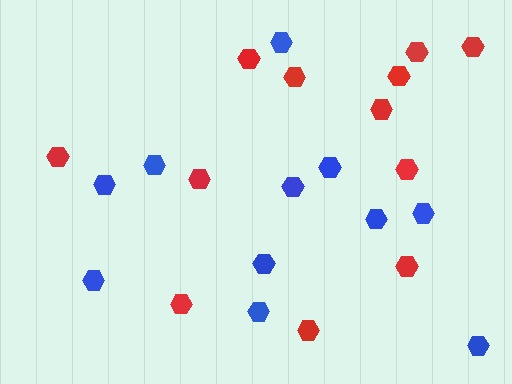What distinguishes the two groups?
There are 2 groups: one group of red hexagons (12) and one group of blue hexagons (11).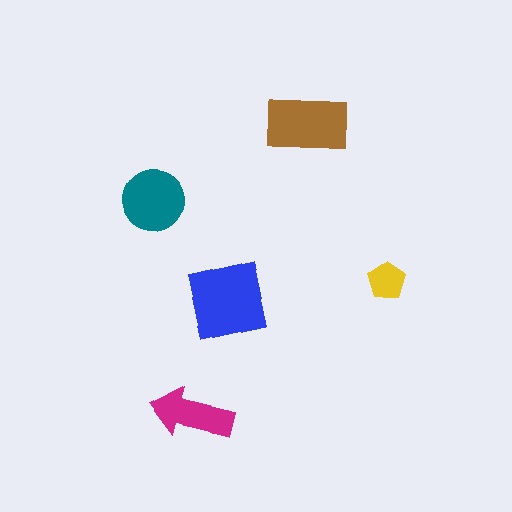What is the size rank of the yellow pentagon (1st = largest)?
5th.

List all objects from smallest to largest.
The yellow pentagon, the magenta arrow, the teal circle, the brown rectangle, the blue square.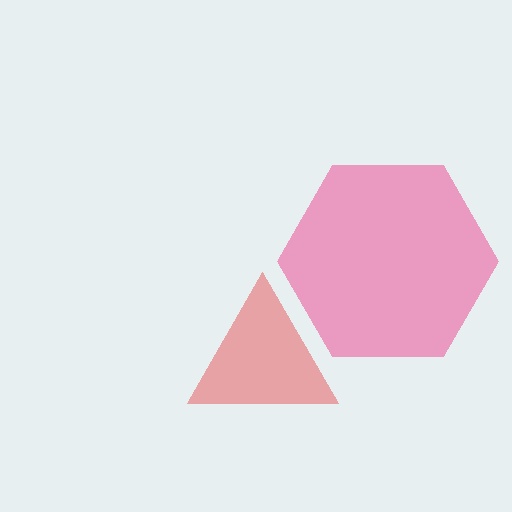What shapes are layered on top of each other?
The layered shapes are: a red triangle, a pink hexagon.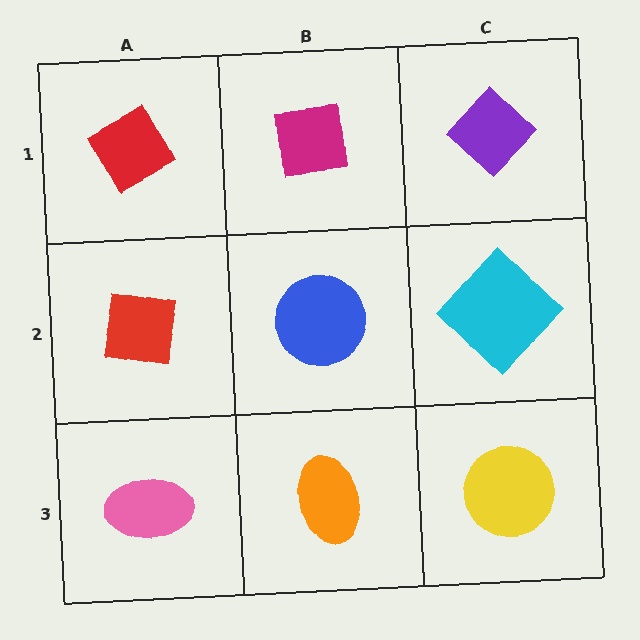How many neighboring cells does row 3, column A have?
2.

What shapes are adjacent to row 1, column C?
A cyan diamond (row 2, column C), a magenta square (row 1, column B).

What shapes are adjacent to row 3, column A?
A red square (row 2, column A), an orange ellipse (row 3, column B).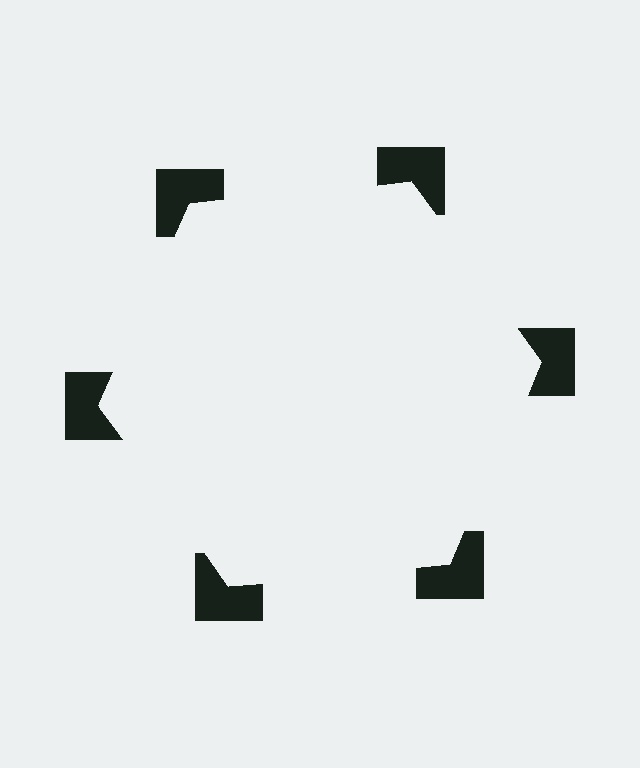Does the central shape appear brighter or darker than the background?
It typically appears slightly brighter than the background, even though no actual brightness change is drawn.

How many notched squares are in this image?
There are 6 — one at each vertex of the illusory hexagon.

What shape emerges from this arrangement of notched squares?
An illusory hexagon — its edges are inferred from the aligned wedge cuts in the notched squares, not physically drawn.